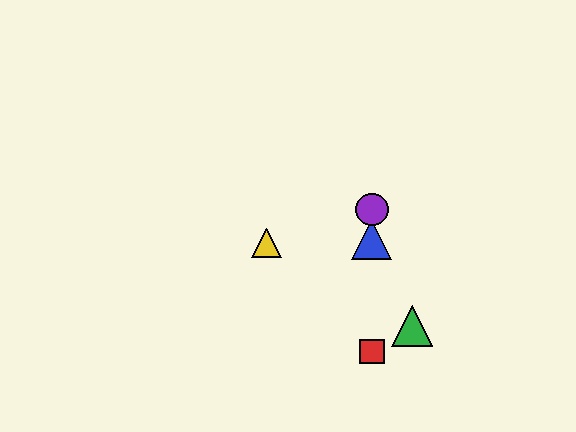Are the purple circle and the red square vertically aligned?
Yes, both are at x≈372.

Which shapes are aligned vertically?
The red square, the blue triangle, the purple circle are aligned vertically.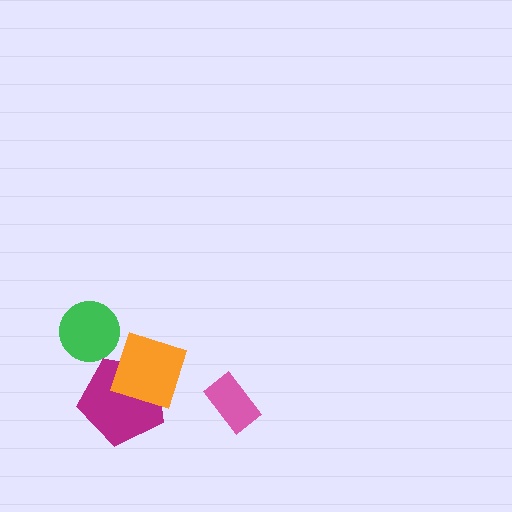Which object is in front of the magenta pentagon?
The orange diamond is in front of the magenta pentagon.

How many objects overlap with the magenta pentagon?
1 object overlaps with the magenta pentagon.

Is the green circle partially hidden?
No, no other shape covers it.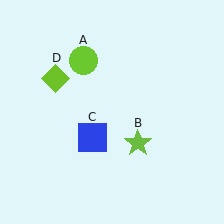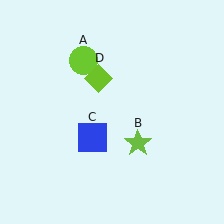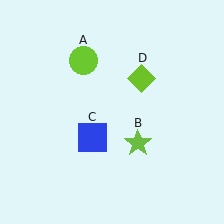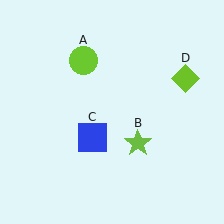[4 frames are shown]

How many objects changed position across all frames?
1 object changed position: lime diamond (object D).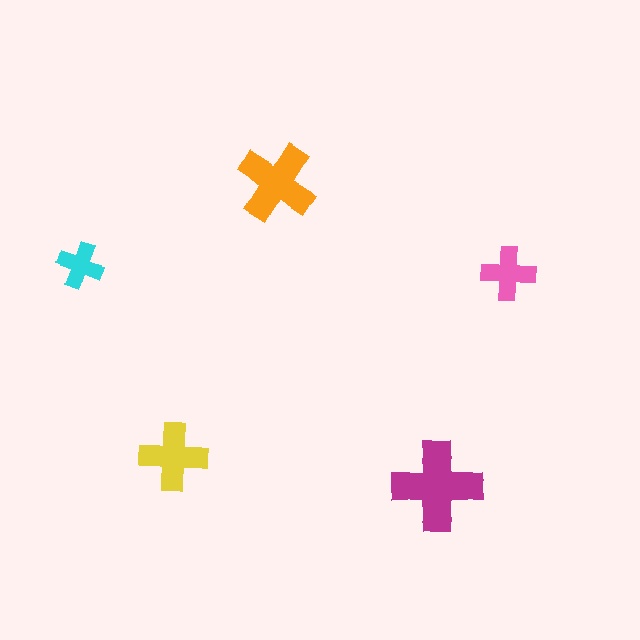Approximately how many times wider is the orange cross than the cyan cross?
About 1.5 times wider.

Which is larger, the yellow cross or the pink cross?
The yellow one.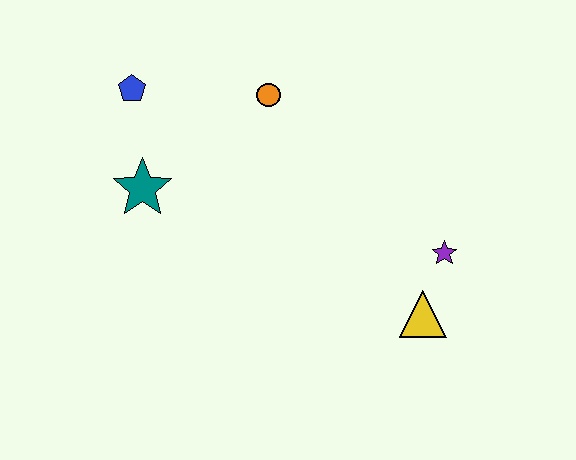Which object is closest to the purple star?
The yellow triangle is closest to the purple star.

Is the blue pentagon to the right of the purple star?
No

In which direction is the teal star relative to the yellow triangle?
The teal star is to the left of the yellow triangle.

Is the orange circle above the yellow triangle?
Yes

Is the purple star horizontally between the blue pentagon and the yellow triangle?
No